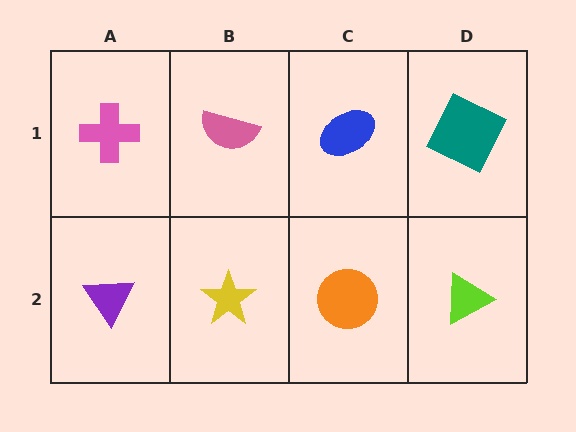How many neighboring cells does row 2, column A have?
2.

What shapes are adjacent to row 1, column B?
A yellow star (row 2, column B), a pink cross (row 1, column A), a blue ellipse (row 1, column C).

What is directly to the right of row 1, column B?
A blue ellipse.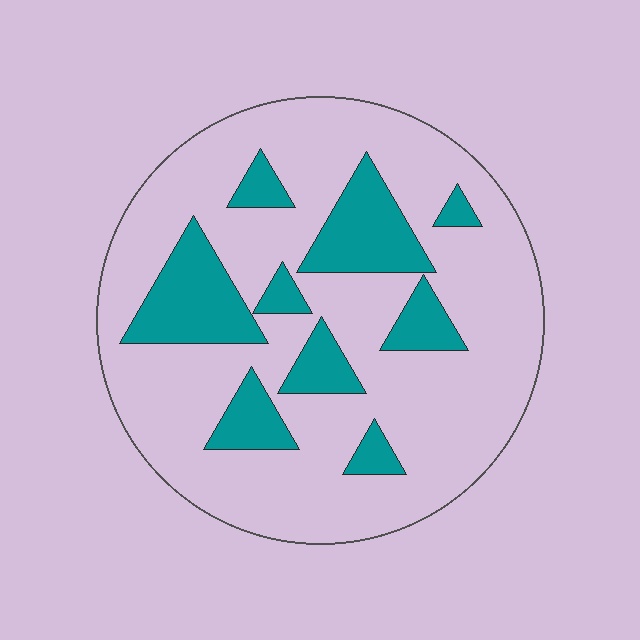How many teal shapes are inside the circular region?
9.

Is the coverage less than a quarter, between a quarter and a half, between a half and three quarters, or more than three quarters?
Less than a quarter.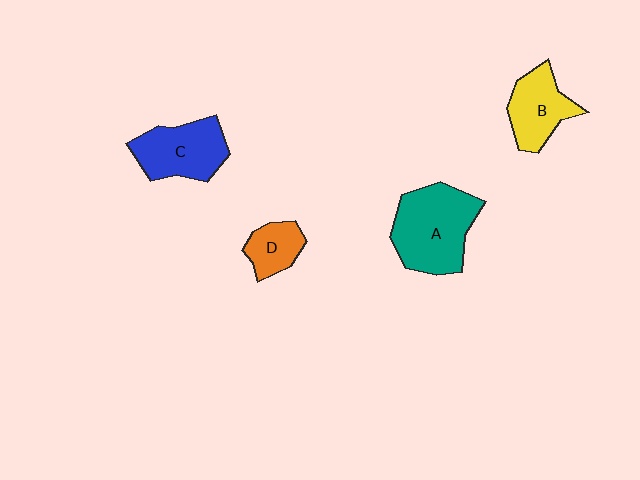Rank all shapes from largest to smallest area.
From largest to smallest: A (teal), C (blue), B (yellow), D (orange).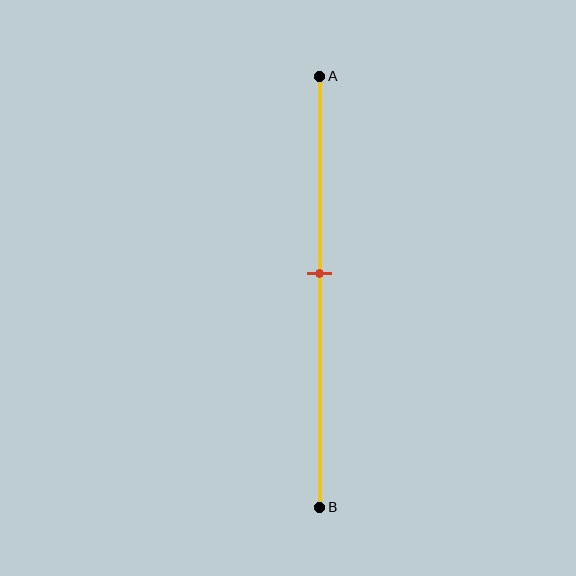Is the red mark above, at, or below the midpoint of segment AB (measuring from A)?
The red mark is above the midpoint of segment AB.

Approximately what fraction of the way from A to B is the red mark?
The red mark is approximately 45% of the way from A to B.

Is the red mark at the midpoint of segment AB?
No, the mark is at about 45% from A, not at the 50% midpoint.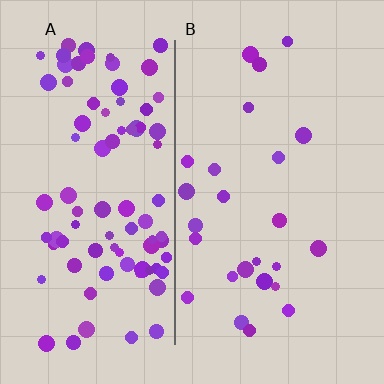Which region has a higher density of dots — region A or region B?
A (the left).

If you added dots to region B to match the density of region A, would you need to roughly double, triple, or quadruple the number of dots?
Approximately quadruple.